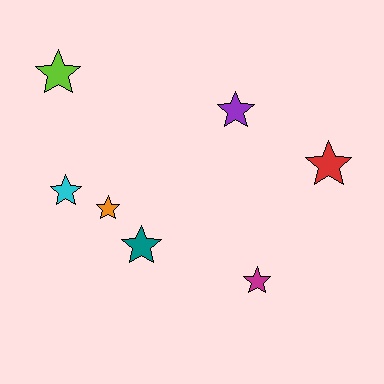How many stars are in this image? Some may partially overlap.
There are 7 stars.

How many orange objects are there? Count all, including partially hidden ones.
There is 1 orange object.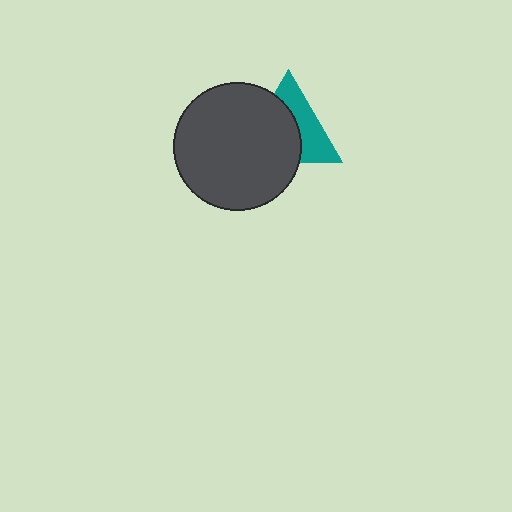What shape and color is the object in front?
The object in front is a dark gray circle.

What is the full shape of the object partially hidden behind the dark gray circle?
The partially hidden object is a teal triangle.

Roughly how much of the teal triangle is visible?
A small part of it is visible (roughly 44%).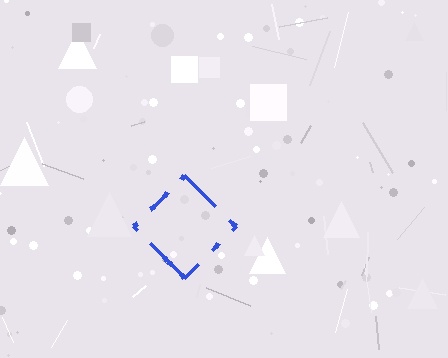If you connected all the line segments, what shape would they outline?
They would outline a diamond.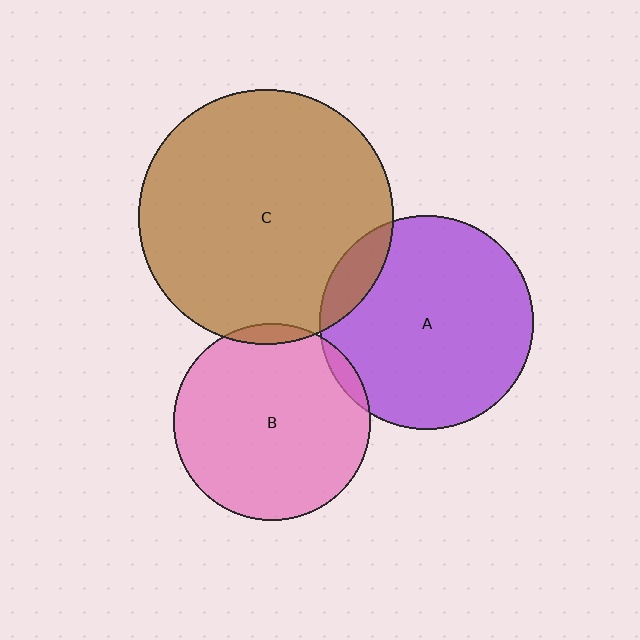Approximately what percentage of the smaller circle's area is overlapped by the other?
Approximately 10%.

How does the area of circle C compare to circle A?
Approximately 1.4 times.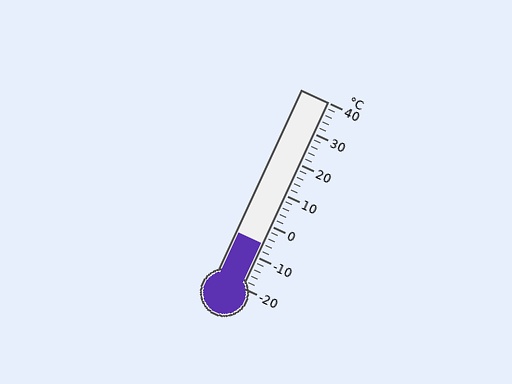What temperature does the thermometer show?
The thermometer shows approximately -6°C.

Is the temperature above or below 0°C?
The temperature is below 0°C.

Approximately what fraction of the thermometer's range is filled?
The thermometer is filled to approximately 25% of its range.